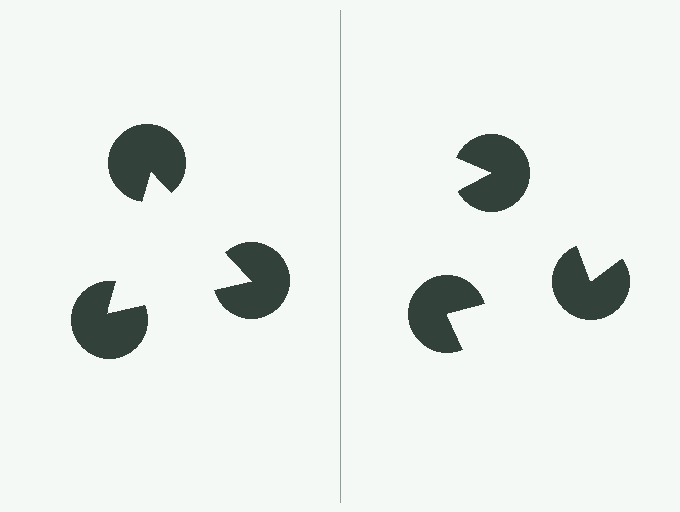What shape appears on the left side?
An illusory triangle.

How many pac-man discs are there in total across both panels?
6 — 3 on each side.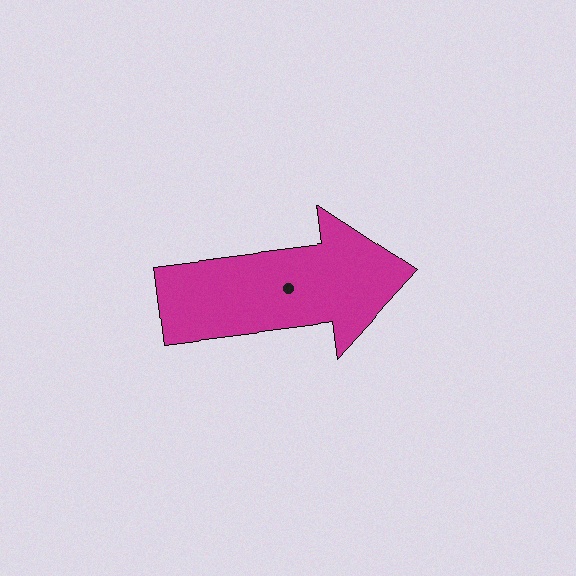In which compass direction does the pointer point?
East.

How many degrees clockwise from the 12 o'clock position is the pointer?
Approximately 83 degrees.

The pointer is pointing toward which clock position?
Roughly 3 o'clock.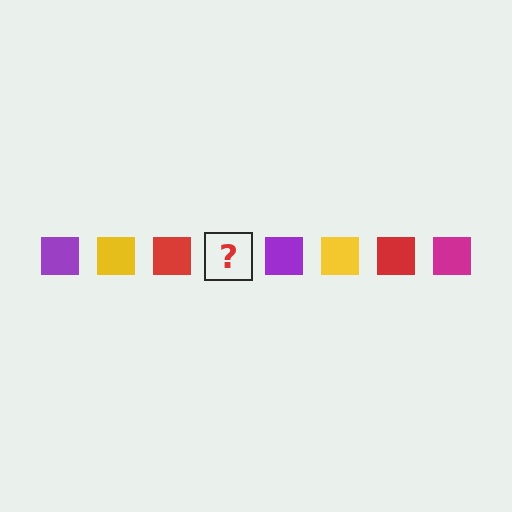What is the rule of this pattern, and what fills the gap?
The rule is that the pattern cycles through purple, yellow, red, magenta squares. The gap should be filled with a magenta square.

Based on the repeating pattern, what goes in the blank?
The blank should be a magenta square.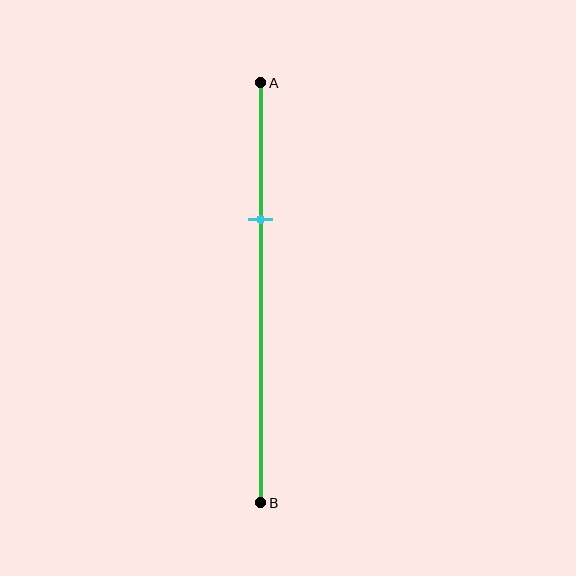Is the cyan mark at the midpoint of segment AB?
No, the mark is at about 35% from A, not at the 50% midpoint.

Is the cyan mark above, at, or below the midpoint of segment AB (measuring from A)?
The cyan mark is above the midpoint of segment AB.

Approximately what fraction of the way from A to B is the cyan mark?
The cyan mark is approximately 35% of the way from A to B.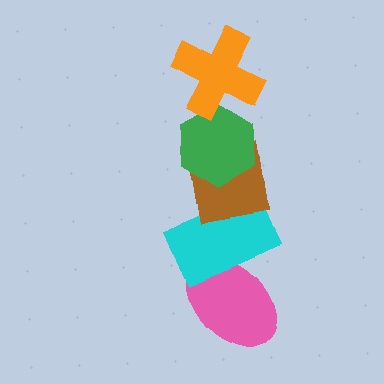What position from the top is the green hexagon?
The green hexagon is 2nd from the top.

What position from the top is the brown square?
The brown square is 3rd from the top.